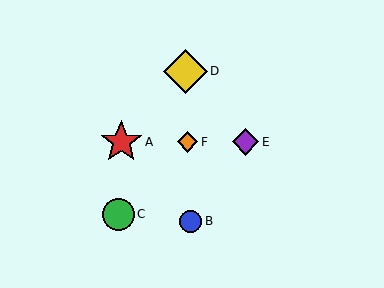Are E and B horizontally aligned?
No, E is at y≈142 and B is at y≈221.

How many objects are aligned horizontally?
3 objects (A, E, F) are aligned horizontally.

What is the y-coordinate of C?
Object C is at y≈214.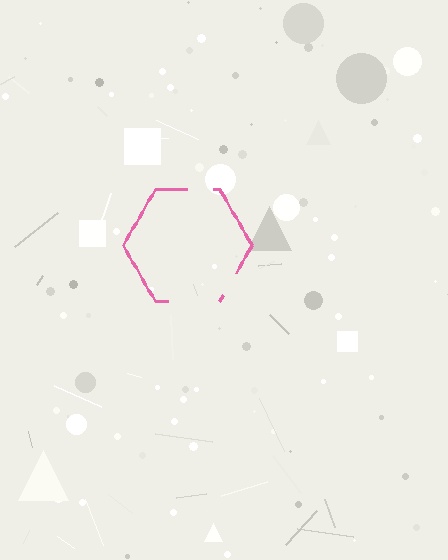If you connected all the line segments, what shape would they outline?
They would outline a hexagon.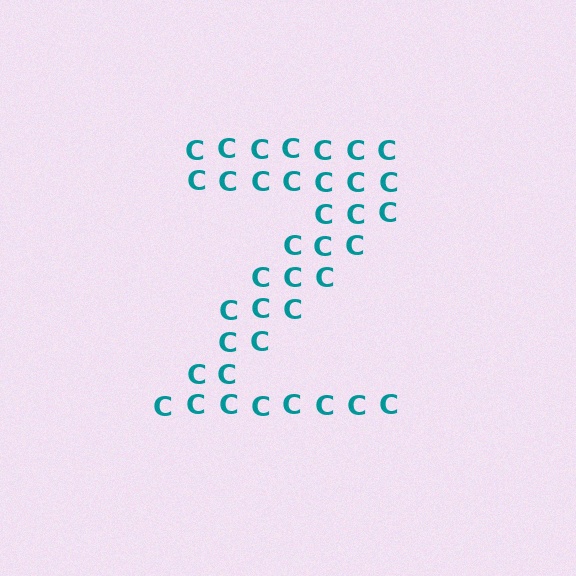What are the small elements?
The small elements are letter C's.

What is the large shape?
The large shape is the letter Z.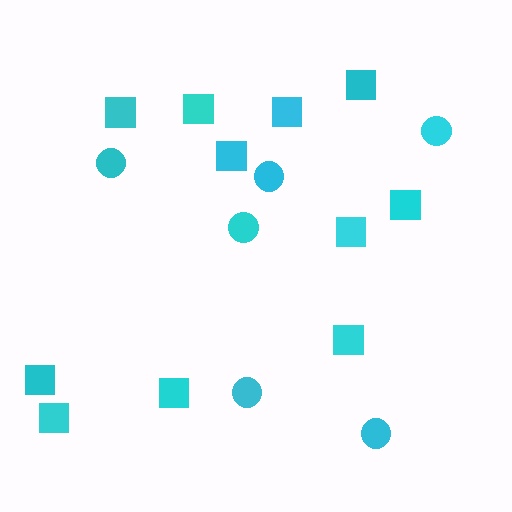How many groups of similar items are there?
There are 2 groups: one group of circles (6) and one group of squares (11).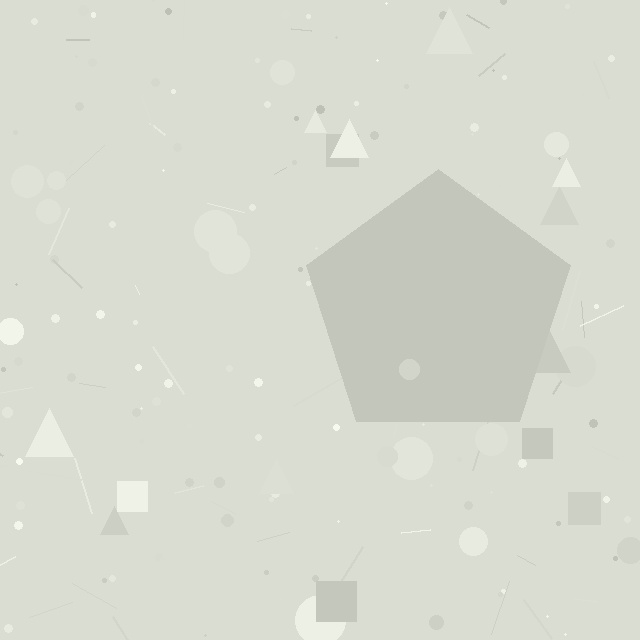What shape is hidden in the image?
A pentagon is hidden in the image.